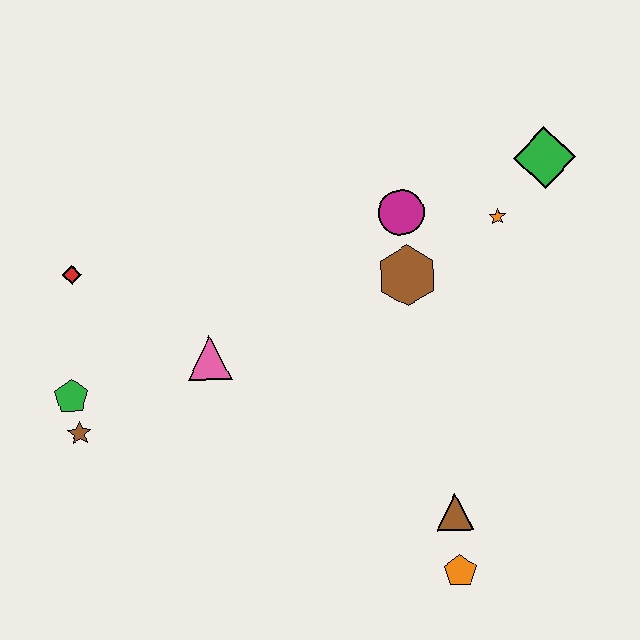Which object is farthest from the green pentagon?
The green diamond is farthest from the green pentagon.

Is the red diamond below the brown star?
No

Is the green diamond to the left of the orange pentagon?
No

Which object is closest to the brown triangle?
The orange pentagon is closest to the brown triangle.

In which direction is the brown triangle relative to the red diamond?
The brown triangle is to the right of the red diamond.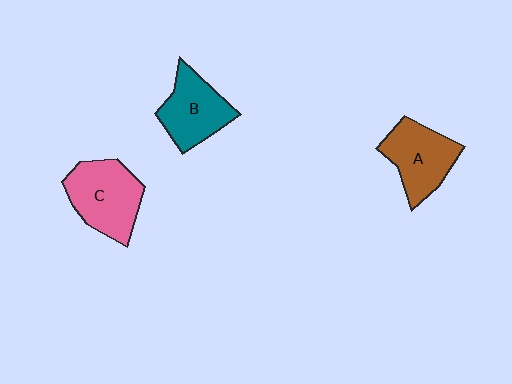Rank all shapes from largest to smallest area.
From largest to smallest: C (pink), A (brown), B (teal).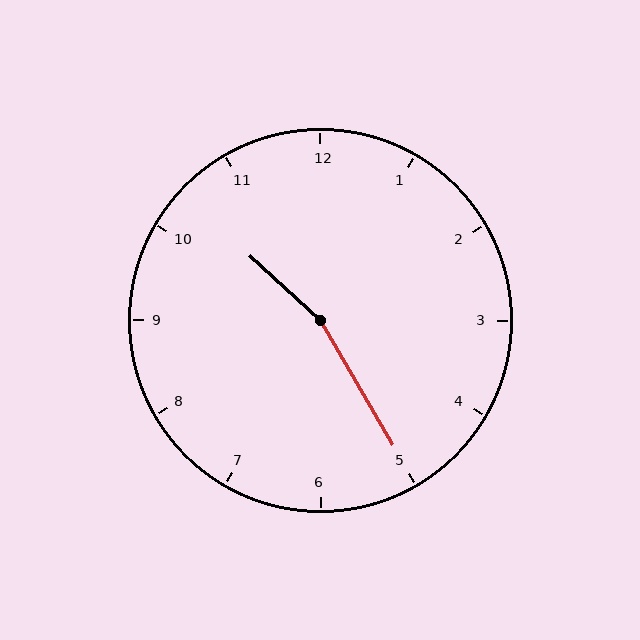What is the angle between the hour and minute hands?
Approximately 162 degrees.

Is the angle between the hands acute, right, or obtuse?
It is obtuse.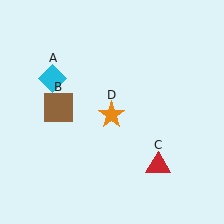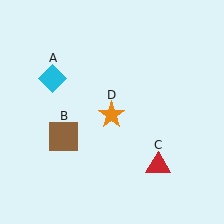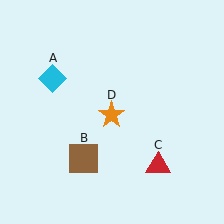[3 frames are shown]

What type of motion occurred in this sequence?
The brown square (object B) rotated counterclockwise around the center of the scene.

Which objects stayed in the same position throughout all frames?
Cyan diamond (object A) and red triangle (object C) and orange star (object D) remained stationary.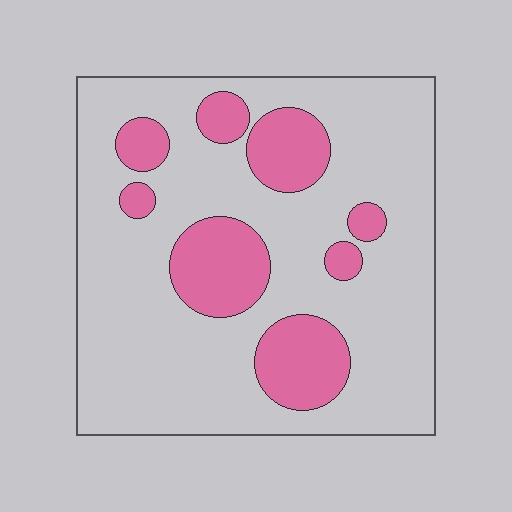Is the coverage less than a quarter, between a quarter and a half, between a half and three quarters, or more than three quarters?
Less than a quarter.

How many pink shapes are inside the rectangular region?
8.